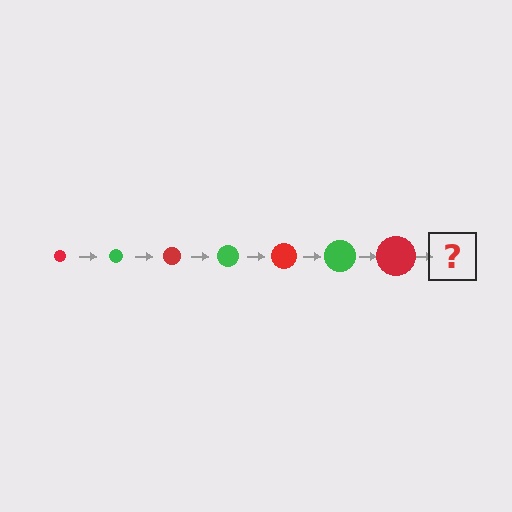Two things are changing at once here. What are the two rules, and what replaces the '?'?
The two rules are that the circle grows larger each step and the color cycles through red and green. The '?' should be a green circle, larger than the previous one.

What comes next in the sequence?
The next element should be a green circle, larger than the previous one.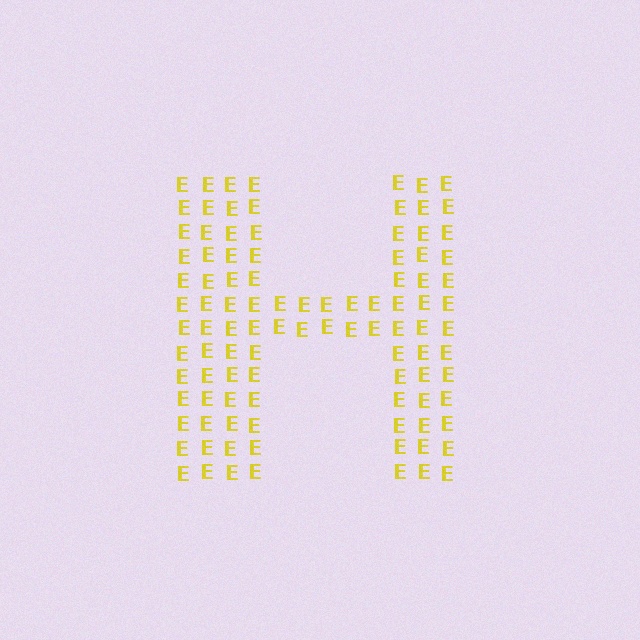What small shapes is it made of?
It is made of small letter E's.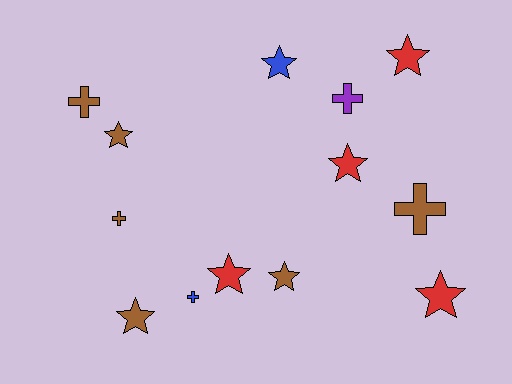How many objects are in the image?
There are 13 objects.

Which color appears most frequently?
Brown, with 6 objects.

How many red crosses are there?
There are no red crosses.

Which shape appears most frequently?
Star, with 8 objects.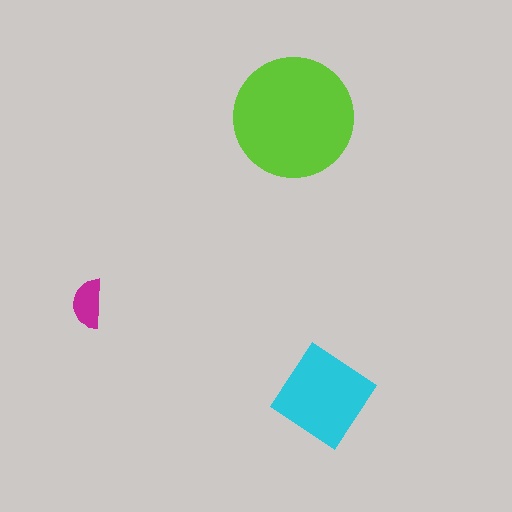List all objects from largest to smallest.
The lime circle, the cyan diamond, the magenta semicircle.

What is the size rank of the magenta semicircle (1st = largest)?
3rd.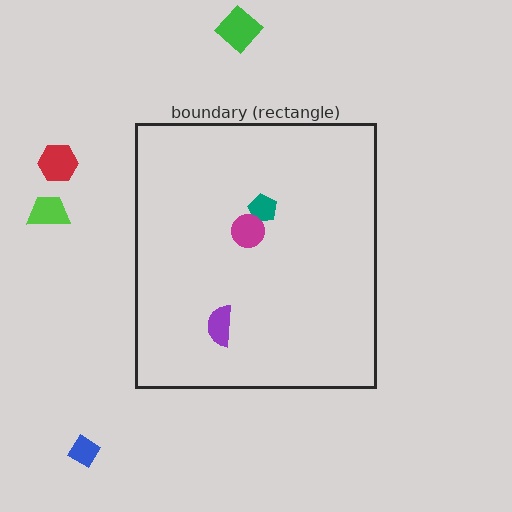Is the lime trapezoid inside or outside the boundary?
Outside.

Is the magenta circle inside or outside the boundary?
Inside.